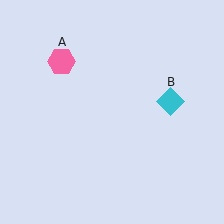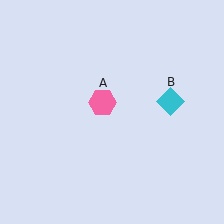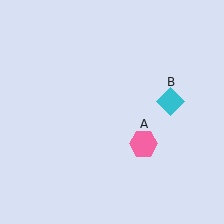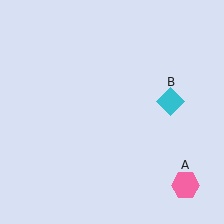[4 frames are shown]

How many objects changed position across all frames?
1 object changed position: pink hexagon (object A).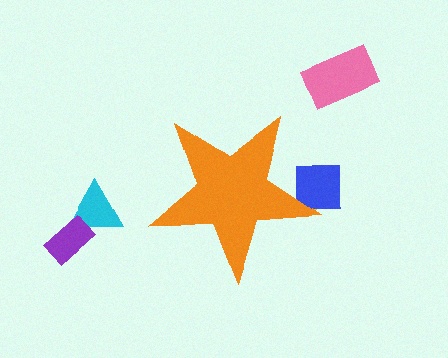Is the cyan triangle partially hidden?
No, the cyan triangle is fully visible.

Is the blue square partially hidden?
Yes, the blue square is partially hidden behind the orange star.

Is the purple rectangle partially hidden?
No, the purple rectangle is fully visible.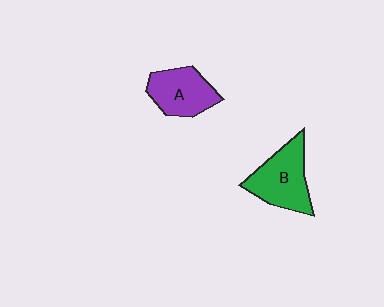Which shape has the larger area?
Shape B (green).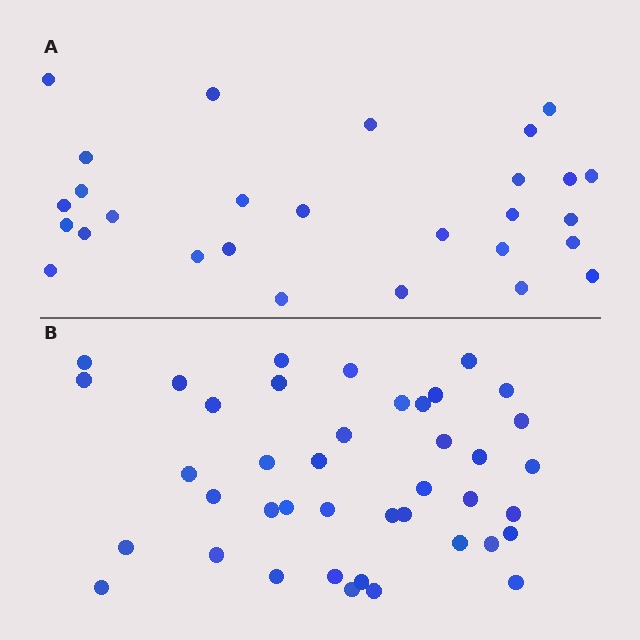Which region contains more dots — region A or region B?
Region B (the bottom region) has more dots.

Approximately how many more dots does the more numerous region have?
Region B has approximately 15 more dots than region A.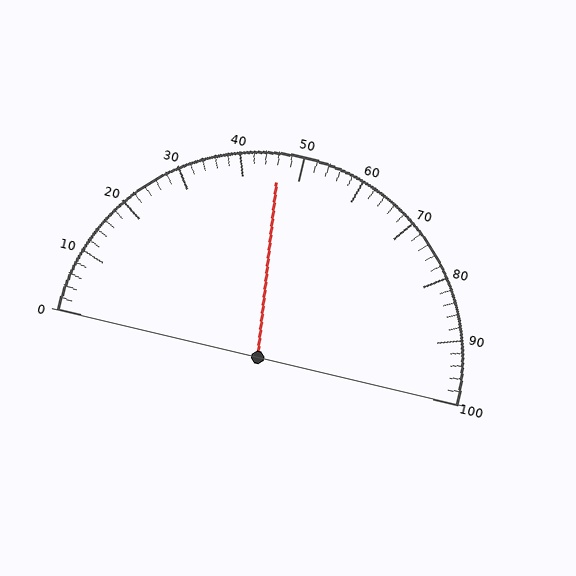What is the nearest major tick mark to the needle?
The nearest major tick mark is 50.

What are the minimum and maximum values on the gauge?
The gauge ranges from 0 to 100.